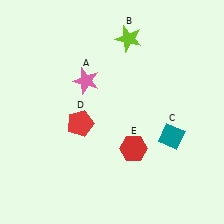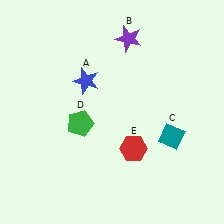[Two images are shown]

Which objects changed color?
A changed from pink to blue. B changed from lime to purple. D changed from red to green.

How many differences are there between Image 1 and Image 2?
There are 3 differences between the two images.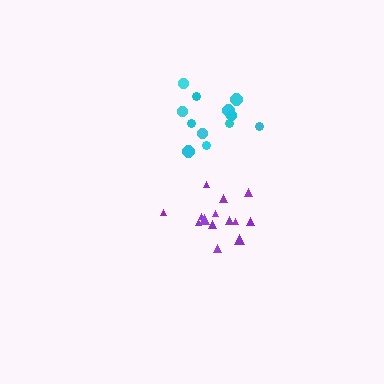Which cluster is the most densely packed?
Purple.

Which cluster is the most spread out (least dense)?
Cyan.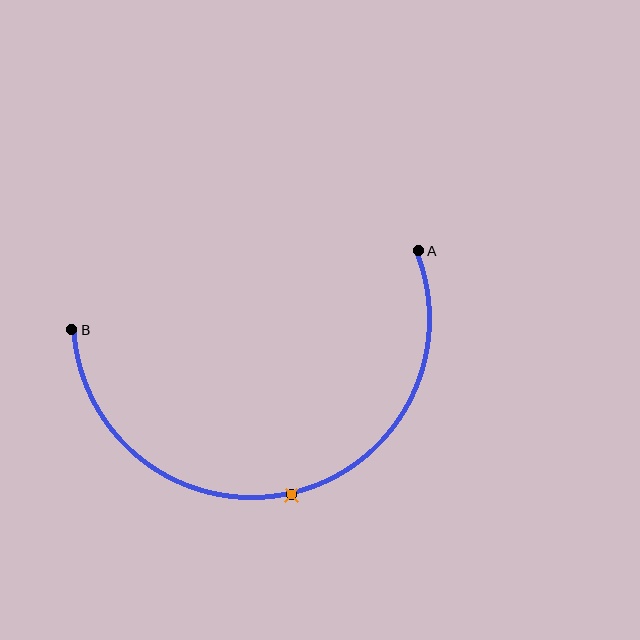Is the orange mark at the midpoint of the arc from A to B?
Yes. The orange mark lies on the arc at equal arc-length from both A and B — it is the arc midpoint.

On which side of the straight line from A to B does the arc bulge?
The arc bulges below the straight line connecting A and B.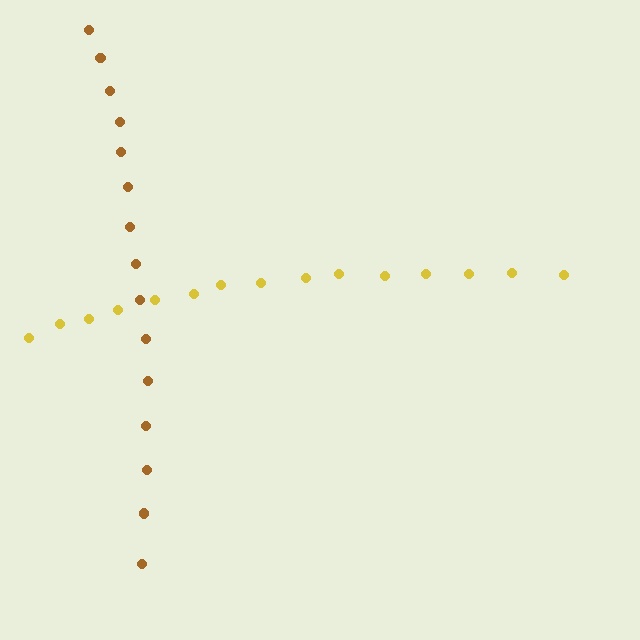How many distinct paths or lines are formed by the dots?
There are 2 distinct paths.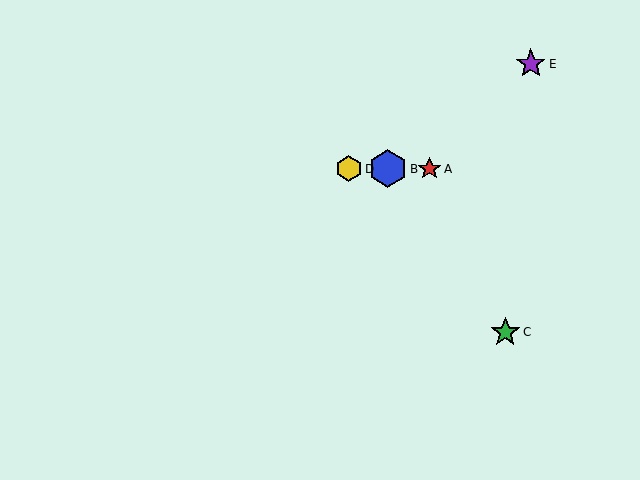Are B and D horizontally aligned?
Yes, both are at y≈169.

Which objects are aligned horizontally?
Objects A, B, D are aligned horizontally.